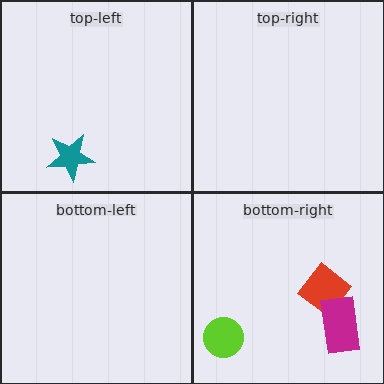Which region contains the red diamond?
The bottom-right region.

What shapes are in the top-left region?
The teal star.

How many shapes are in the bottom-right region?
3.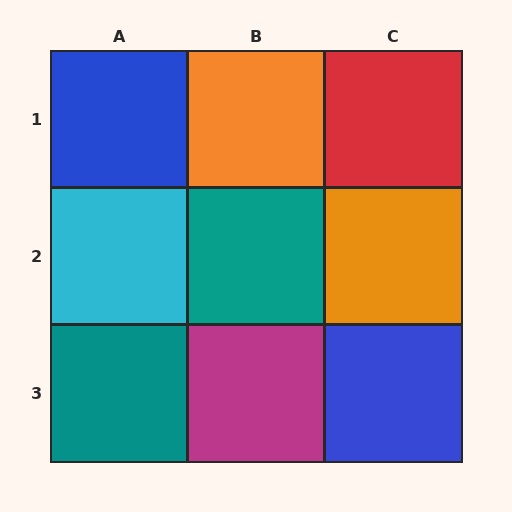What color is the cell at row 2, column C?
Orange.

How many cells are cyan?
1 cell is cyan.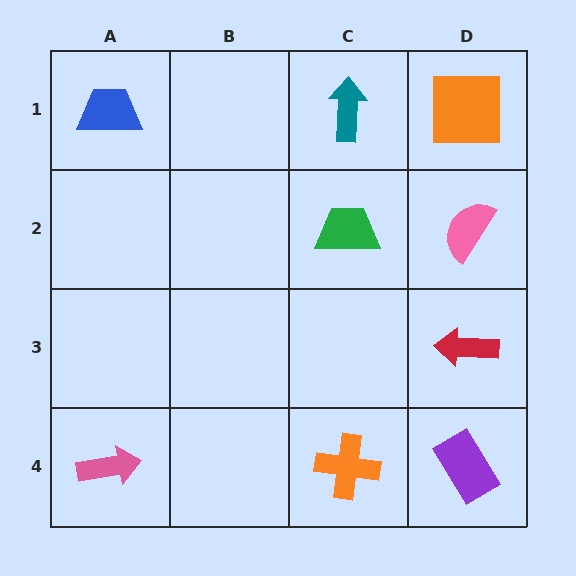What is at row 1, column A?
A blue trapezoid.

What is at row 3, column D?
A red arrow.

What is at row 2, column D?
A pink semicircle.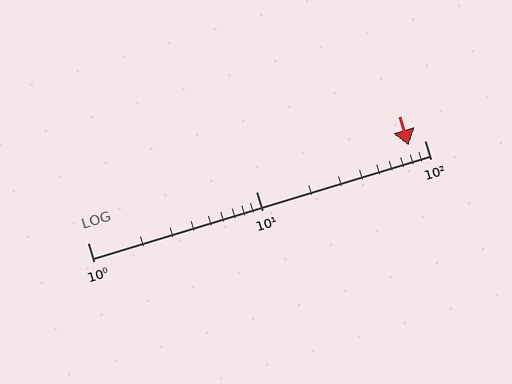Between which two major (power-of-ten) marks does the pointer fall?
The pointer is between 10 and 100.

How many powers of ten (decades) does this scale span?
The scale spans 2 decades, from 1 to 100.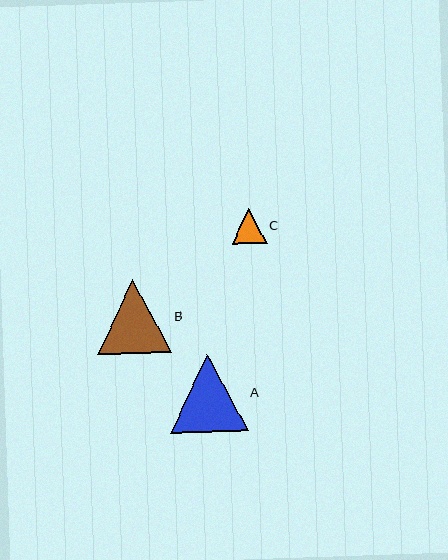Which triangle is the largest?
Triangle A is the largest with a size of approximately 78 pixels.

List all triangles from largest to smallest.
From largest to smallest: A, B, C.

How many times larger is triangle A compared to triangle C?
Triangle A is approximately 2.2 times the size of triangle C.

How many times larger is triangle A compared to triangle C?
Triangle A is approximately 2.2 times the size of triangle C.